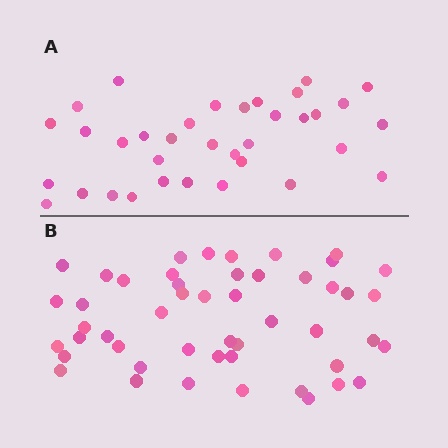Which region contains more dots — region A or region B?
Region B (the bottom region) has more dots.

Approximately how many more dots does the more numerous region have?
Region B has approximately 15 more dots than region A.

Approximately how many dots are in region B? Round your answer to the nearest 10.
About 50 dots. (The exact count is 49, which rounds to 50.)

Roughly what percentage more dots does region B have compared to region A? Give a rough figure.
About 40% more.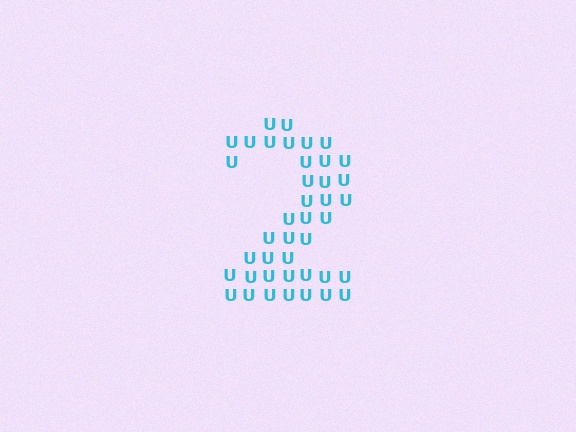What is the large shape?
The large shape is the digit 2.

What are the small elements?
The small elements are letter U's.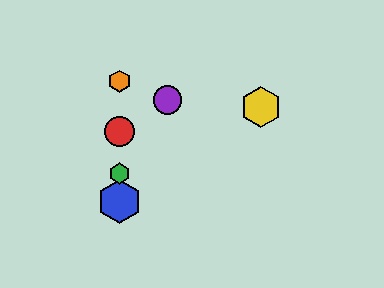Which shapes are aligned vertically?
The red circle, the blue hexagon, the green hexagon, the orange hexagon are aligned vertically.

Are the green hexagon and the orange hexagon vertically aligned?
Yes, both are at x≈120.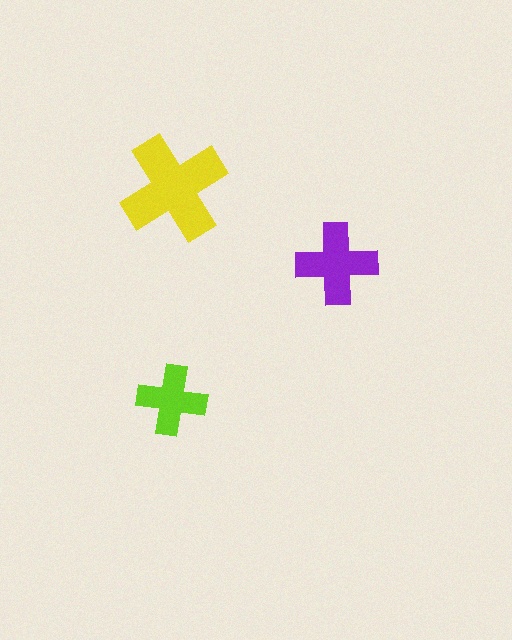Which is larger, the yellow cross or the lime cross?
The yellow one.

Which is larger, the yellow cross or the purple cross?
The yellow one.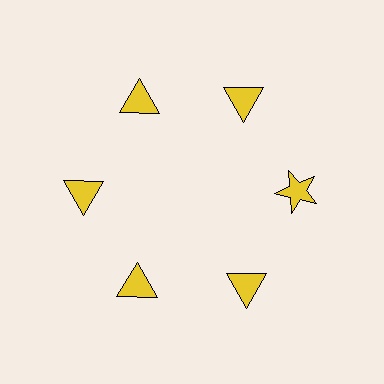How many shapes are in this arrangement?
There are 6 shapes arranged in a ring pattern.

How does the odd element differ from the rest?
It has a different shape: star instead of triangle.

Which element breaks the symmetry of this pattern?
The yellow star at roughly the 3 o'clock position breaks the symmetry. All other shapes are yellow triangles.